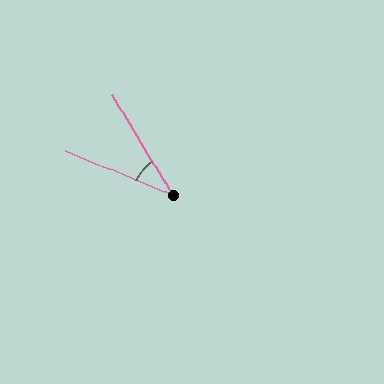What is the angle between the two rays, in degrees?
Approximately 36 degrees.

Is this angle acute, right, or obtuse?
It is acute.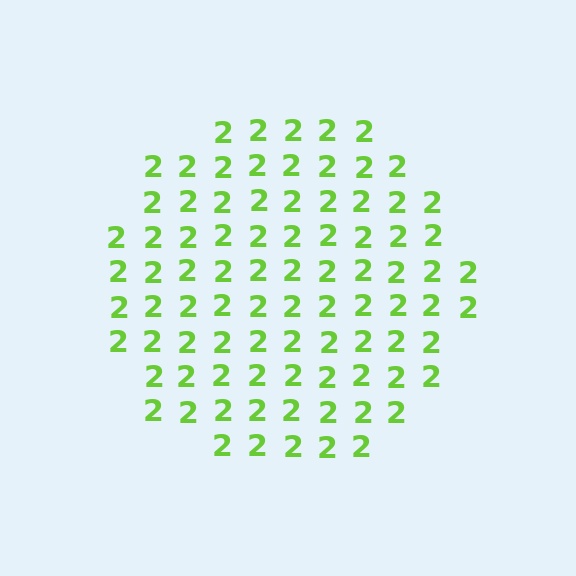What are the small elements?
The small elements are digit 2's.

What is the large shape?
The large shape is a circle.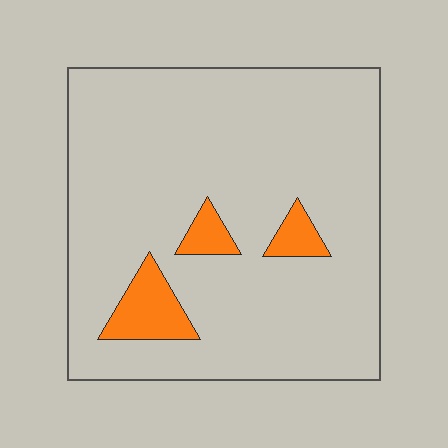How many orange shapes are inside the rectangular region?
3.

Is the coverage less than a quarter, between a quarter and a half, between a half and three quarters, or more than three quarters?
Less than a quarter.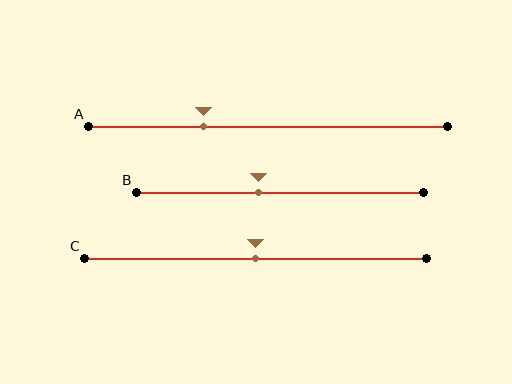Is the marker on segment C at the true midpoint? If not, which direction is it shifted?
Yes, the marker on segment C is at the true midpoint.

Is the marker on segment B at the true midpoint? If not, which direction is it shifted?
No, the marker on segment B is shifted to the left by about 8% of the segment length.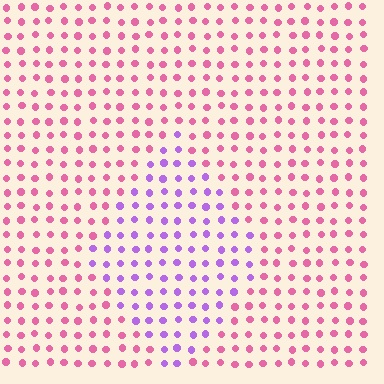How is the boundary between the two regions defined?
The boundary is defined purely by a slight shift in hue (about 54 degrees). Spacing, size, and orientation are identical on both sides.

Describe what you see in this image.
The image is filled with small pink elements in a uniform arrangement. A diamond-shaped region is visible where the elements are tinted to a slightly different hue, forming a subtle color boundary.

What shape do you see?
I see a diamond.